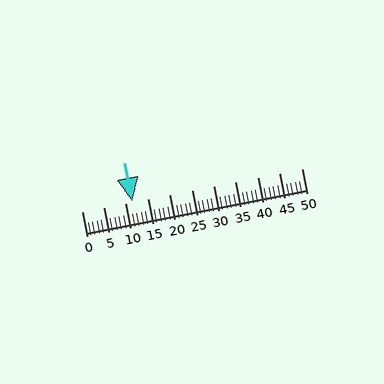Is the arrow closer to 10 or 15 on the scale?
The arrow is closer to 10.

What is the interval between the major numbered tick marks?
The major tick marks are spaced 5 units apart.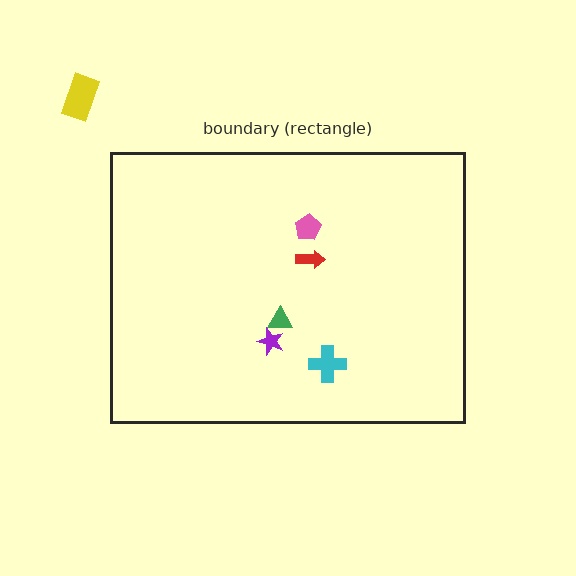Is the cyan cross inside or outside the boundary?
Inside.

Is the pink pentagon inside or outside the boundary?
Inside.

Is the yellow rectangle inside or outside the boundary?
Outside.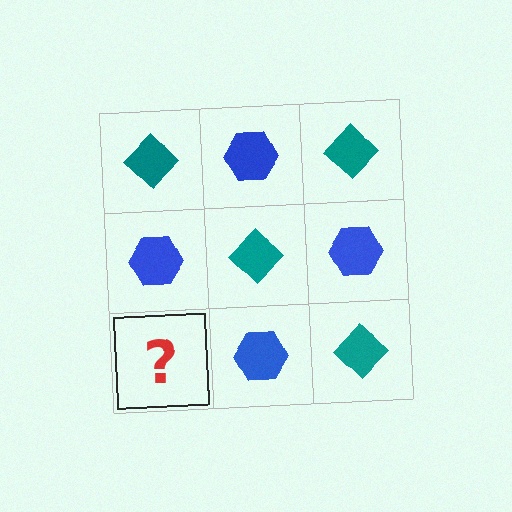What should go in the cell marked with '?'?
The missing cell should contain a teal diamond.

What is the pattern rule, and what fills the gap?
The rule is that it alternates teal diamond and blue hexagon in a checkerboard pattern. The gap should be filled with a teal diamond.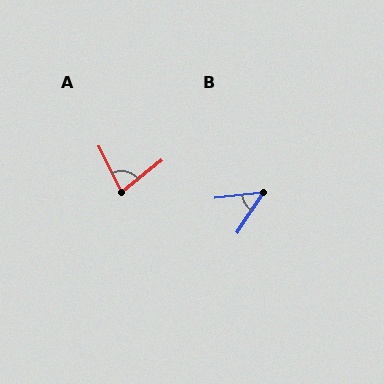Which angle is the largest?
A, at approximately 77 degrees.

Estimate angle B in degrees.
Approximately 50 degrees.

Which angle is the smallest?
B, at approximately 50 degrees.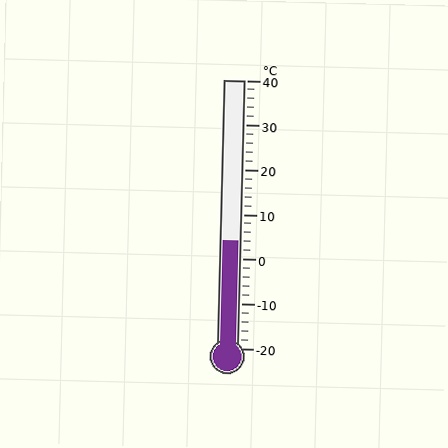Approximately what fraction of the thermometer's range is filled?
The thermometer is filled to approximately 40% of its range.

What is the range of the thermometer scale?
The thermometer scale ranges from -20°C to 40°C.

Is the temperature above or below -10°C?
The temperature is above -10°C.